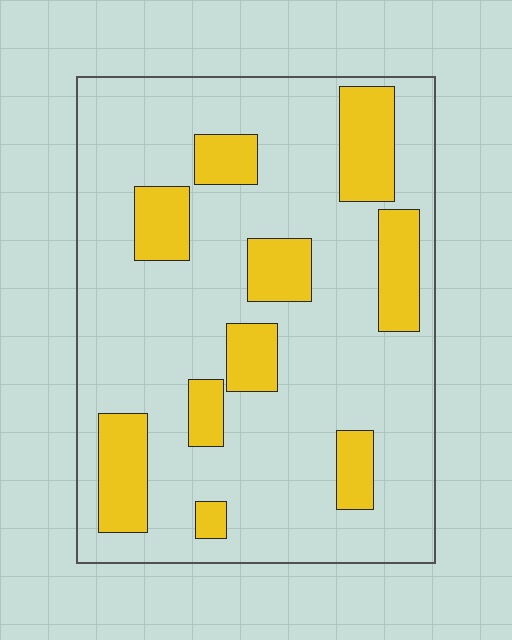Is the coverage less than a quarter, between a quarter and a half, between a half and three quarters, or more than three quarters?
Less than a quarter.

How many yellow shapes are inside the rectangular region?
10.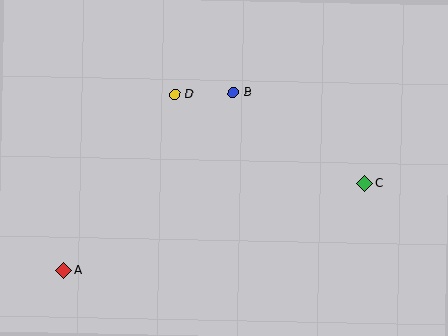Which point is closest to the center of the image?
Point B at (233, 93) is closest to the center.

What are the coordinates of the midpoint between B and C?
The midpoint between B and C is at (299, 138).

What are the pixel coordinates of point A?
Point A is at (64, 270).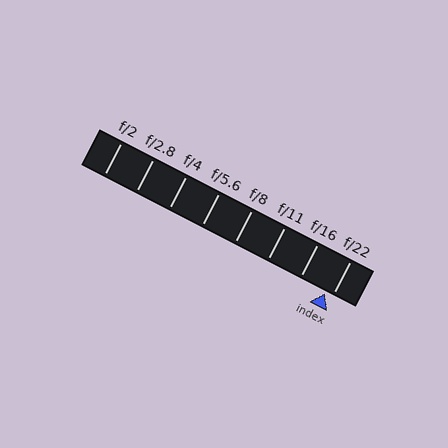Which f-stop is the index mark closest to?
The index mark is closest to f/22.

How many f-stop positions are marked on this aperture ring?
There are 8 f-stop positions marked.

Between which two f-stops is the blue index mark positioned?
The index mark is between f/16 and f/22.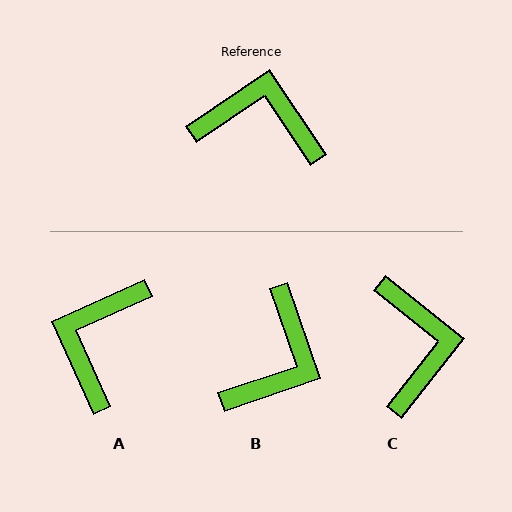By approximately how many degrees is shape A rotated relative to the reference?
Approximately 80 degrees counter-clockwise.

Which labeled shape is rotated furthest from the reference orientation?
B, about 105 degrees away.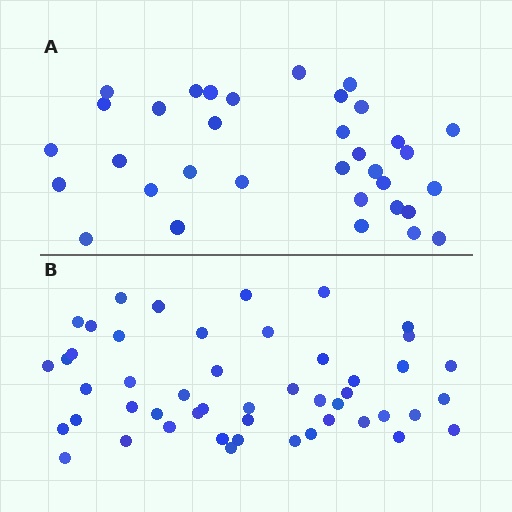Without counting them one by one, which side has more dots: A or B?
Region B (the bottom region) has more dots.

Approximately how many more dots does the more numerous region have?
Region B has approximately 15 more dots than region A.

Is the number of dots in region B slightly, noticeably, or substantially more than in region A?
Region B has noticeably more, but not dramatically so. The ratio is roughly 1.4 to 1.